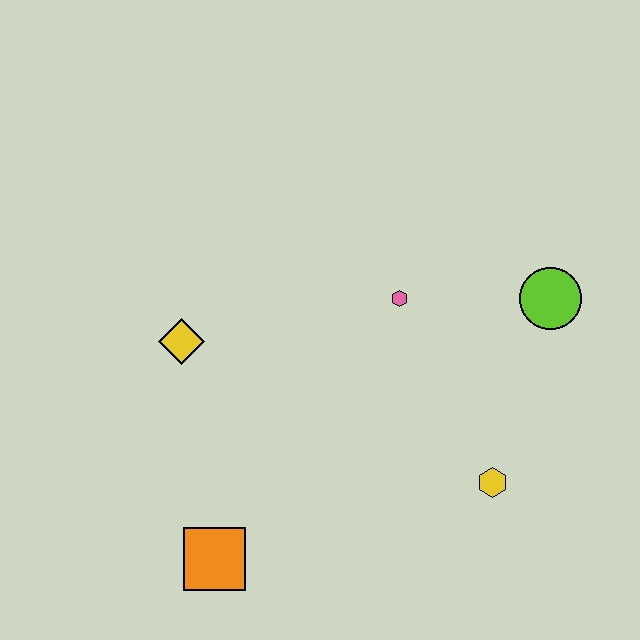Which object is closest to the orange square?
The yellow diamond is closest to the orange square.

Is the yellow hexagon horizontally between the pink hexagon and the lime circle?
Yes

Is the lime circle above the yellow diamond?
Yes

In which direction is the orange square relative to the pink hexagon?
The orange square is below the pink hexagon.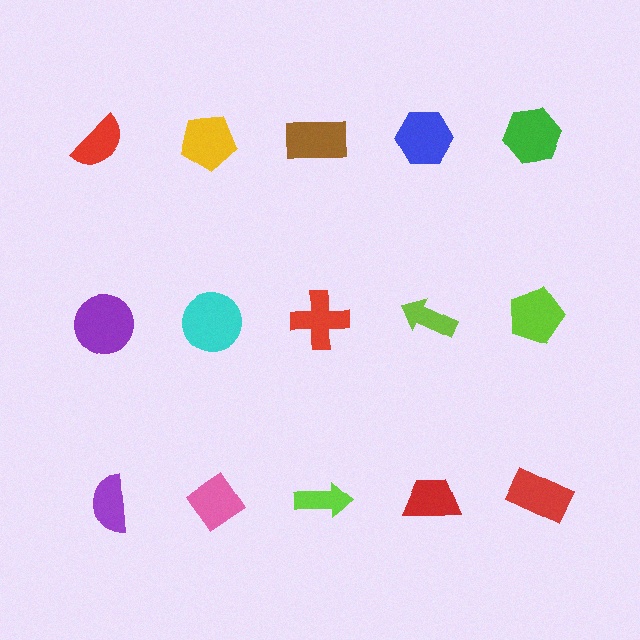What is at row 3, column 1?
A purple semicircle.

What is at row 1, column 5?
A green hexagon.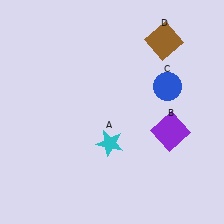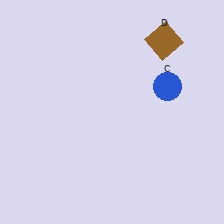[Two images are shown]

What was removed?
The purple square (B), the cyan star (A) were removed in Image 2.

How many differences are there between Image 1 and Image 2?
There are 2 differences between the two images.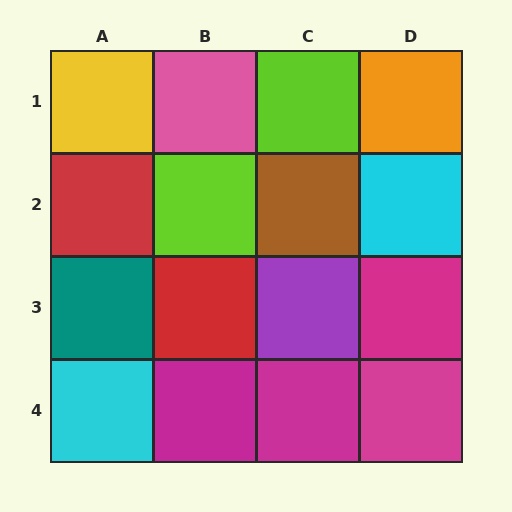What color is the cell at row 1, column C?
Lime.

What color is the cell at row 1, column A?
Yellow.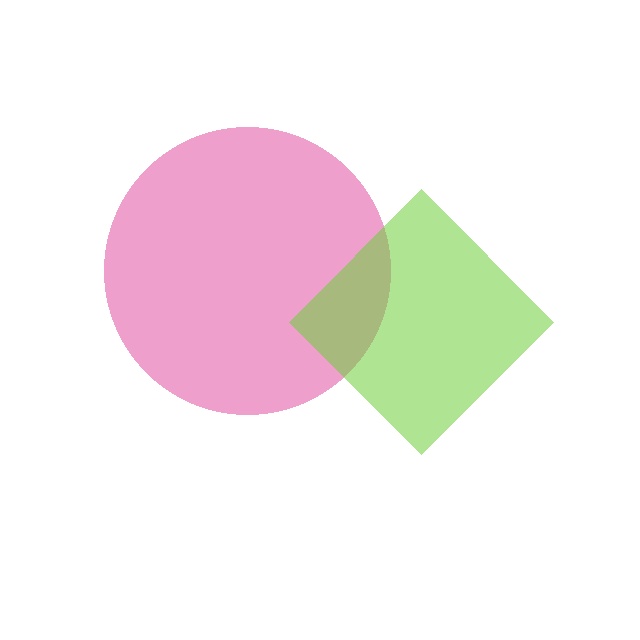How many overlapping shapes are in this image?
There are 2 overlapping shapes in the image.